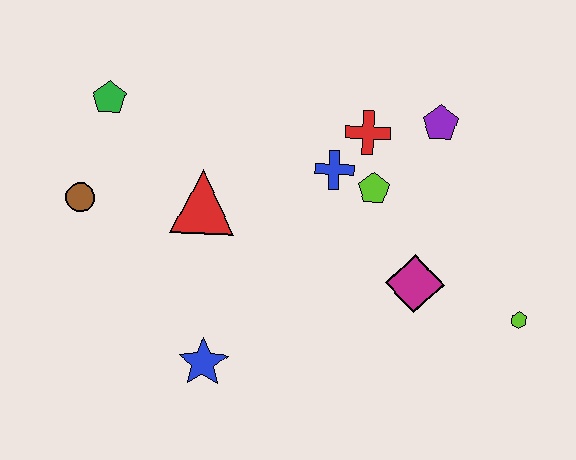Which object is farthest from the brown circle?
The lime hexagon is farthest from the brown circle.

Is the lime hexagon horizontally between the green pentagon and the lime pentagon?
No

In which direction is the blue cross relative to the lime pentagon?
The blue cross is to the left of the lime pentagon.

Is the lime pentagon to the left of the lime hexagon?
Yes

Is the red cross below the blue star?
No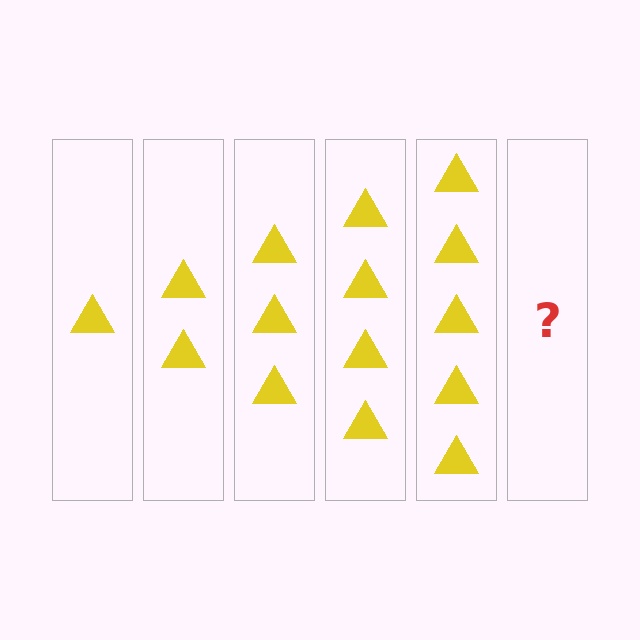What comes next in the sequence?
The next element should be 6 triangles.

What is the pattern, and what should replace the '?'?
The pattern is that each step adds one more triangle. The '?' should be 6 triangles.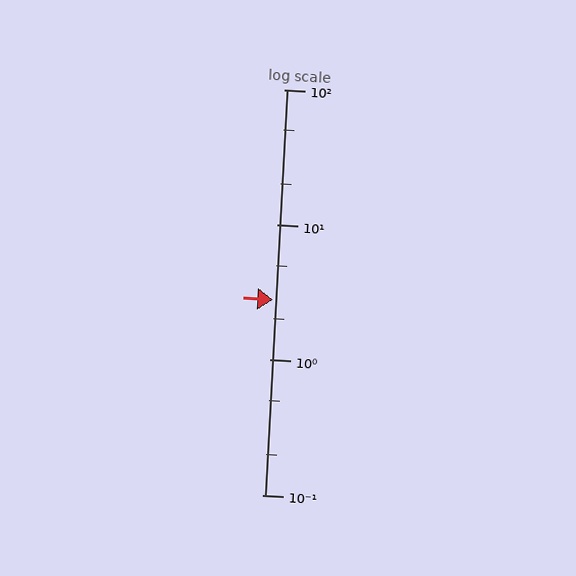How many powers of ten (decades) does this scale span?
The scale spans 3 decades, from 0.1 to 100.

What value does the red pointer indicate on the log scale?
The pointer indicates approximately 2.8.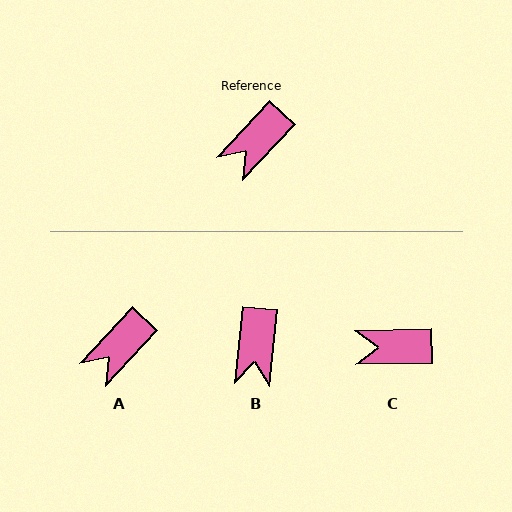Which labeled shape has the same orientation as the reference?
A.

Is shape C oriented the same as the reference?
No, it is off by about 46 degrees.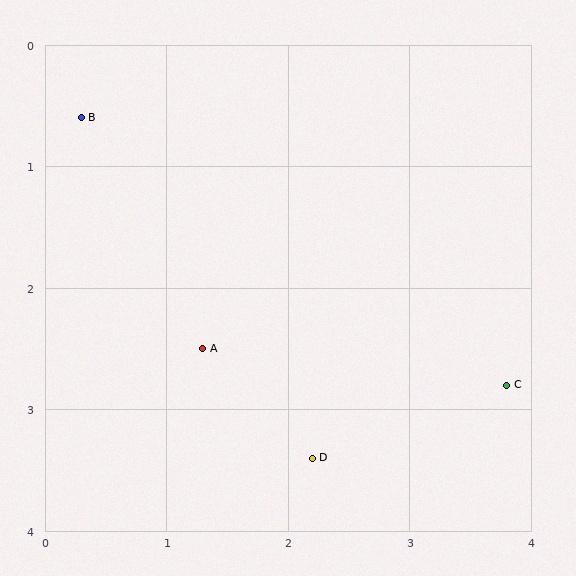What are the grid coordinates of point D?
Point D is at approximately (2.2, 3.4).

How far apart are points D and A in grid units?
Points D and A are about 1.3 grid units apart.